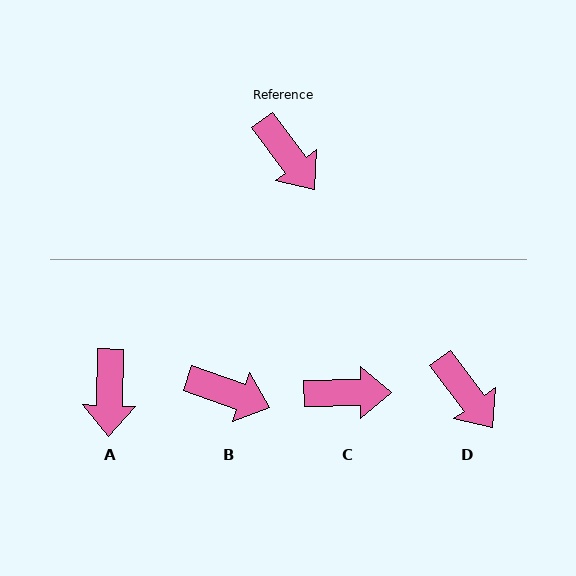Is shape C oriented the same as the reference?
No, it is off by about 53 degrees.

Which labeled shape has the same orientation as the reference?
D.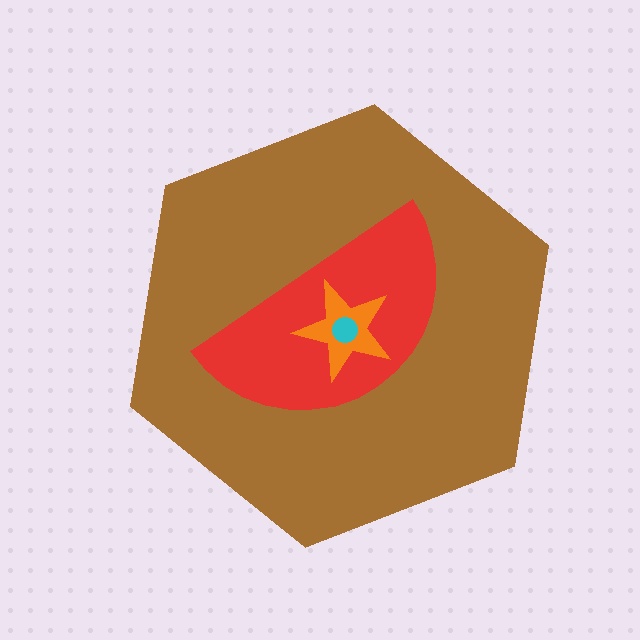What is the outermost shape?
The brown hexagon.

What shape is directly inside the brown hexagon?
The red semicircle.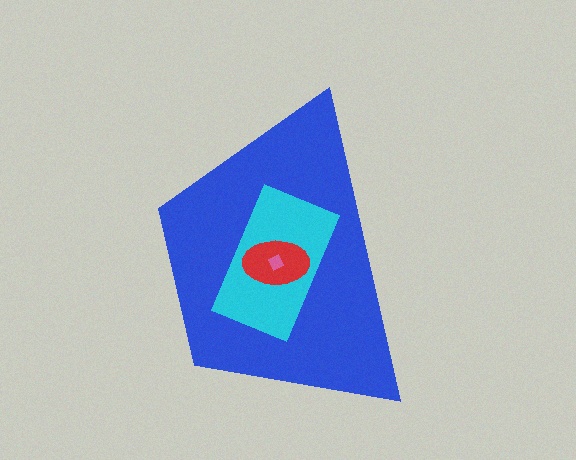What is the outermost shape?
The blue trapezoid.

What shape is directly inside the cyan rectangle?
The red ellipse.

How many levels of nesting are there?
4.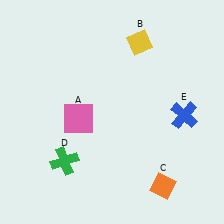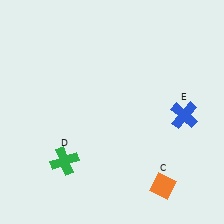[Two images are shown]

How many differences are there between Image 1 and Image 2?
There are 2 differences between the two images.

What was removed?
The yellow diamond (B), the pink square (A) were removed in Image 2.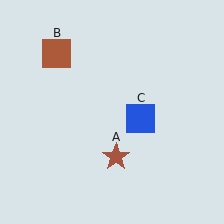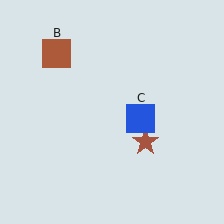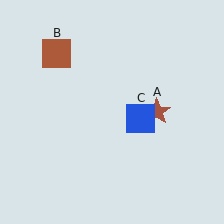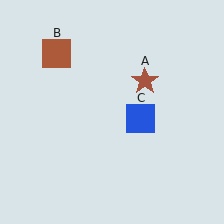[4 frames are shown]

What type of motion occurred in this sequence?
The brown star (object A) rotated counterclockwise around the center of the scene.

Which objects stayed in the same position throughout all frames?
Brown square (object B) and blue square (object C) remained stationary.